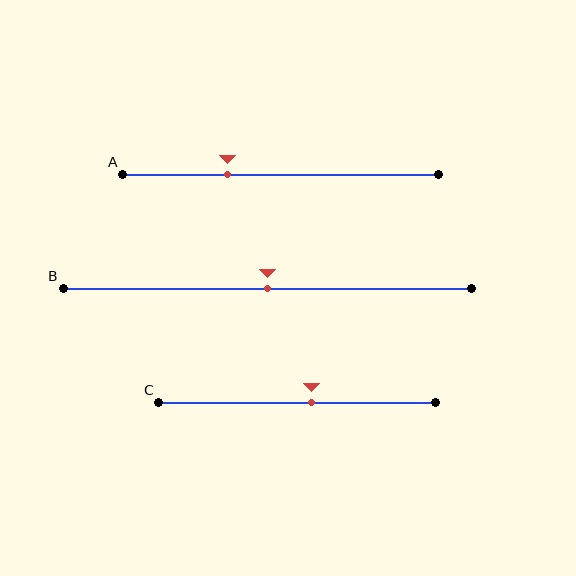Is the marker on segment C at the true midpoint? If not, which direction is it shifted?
No, the marker on segment C is shifted to the right by about 5% of the segment length.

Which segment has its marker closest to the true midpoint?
Segment B has its marker closest to the true midpoint.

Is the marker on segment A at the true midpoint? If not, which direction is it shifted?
No, the marker on segment A is shifted to the left by about 17% of the segment length.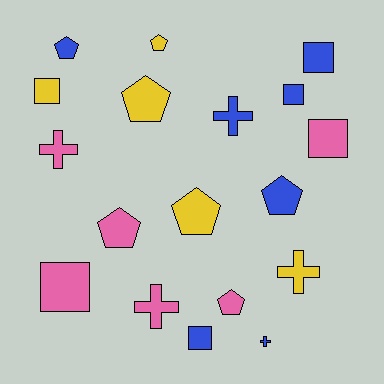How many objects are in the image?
There are 18 objects.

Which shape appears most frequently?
Pentagon, with 7 objects.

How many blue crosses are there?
There are 2 blue crosses.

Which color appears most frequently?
Blue, with 7 objects.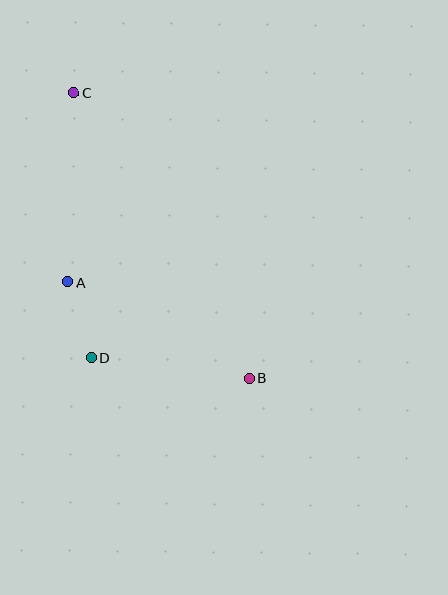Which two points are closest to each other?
Points A and D are closest to each other.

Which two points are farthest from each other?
Points B and C are farthest from each other.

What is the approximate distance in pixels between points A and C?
The distance between A and C is approximately 189 pixels.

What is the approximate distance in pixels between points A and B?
The distance between A and B is approximately 206 pixels.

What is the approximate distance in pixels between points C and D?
The distance between C and D is approximately 266 pixels.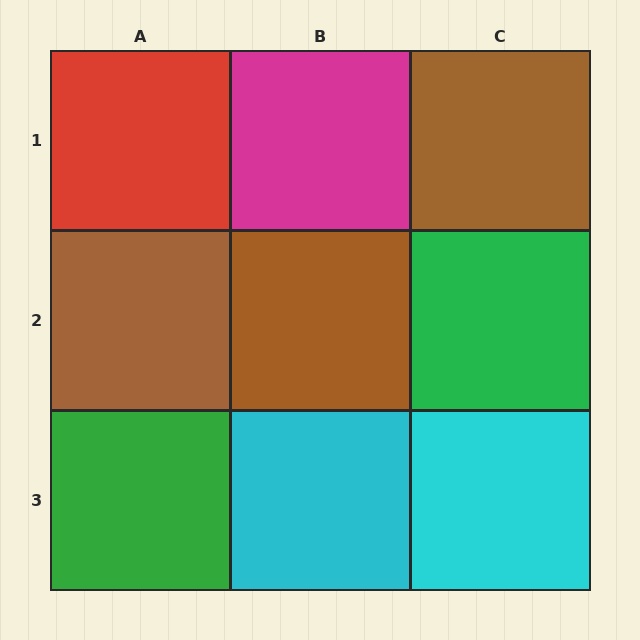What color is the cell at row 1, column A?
Red.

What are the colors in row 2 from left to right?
Brown, brown, green.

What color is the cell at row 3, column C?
Cyan.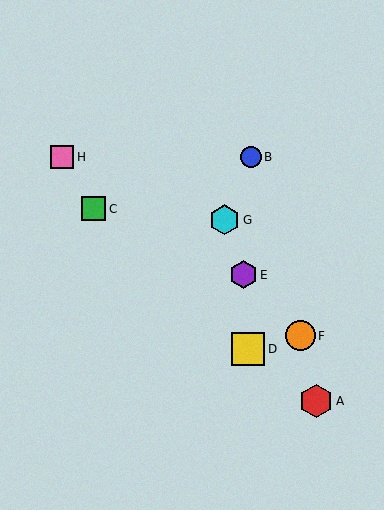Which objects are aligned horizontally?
Objects B, H are aligned horizontally.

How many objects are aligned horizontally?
2 objects (B, H) are aligned horizontally.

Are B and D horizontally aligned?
No, B is at y≈157 and D is at y≈349.